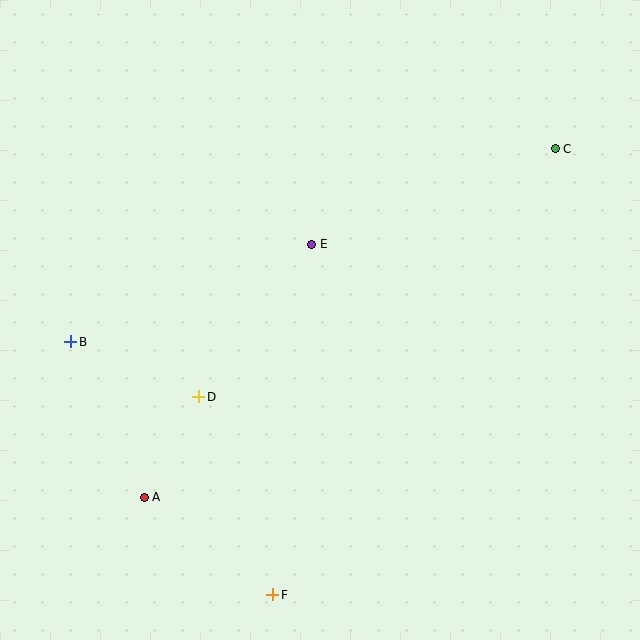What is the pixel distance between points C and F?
The distance between C and F is 528 pixels.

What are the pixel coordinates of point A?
Point A is at (144, 497).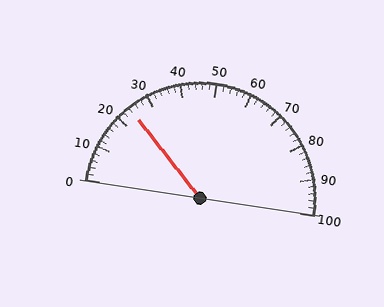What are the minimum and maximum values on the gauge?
The gauge ranges from 0 to 100.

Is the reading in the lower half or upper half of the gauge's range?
The reading is in the lower half of the range (0 to 100).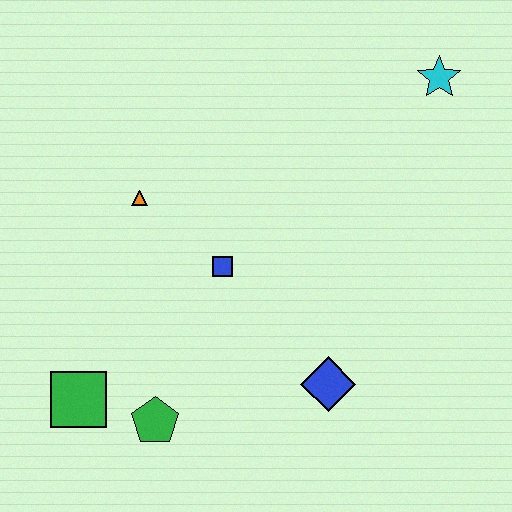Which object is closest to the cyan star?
The blue square is closest to the cyan star.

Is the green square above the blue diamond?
No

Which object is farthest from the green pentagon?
The cyan star is farthest from the green pentagon.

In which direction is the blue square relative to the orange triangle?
The blue square is to the right of the orange triangle.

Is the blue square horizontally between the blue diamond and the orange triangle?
Yes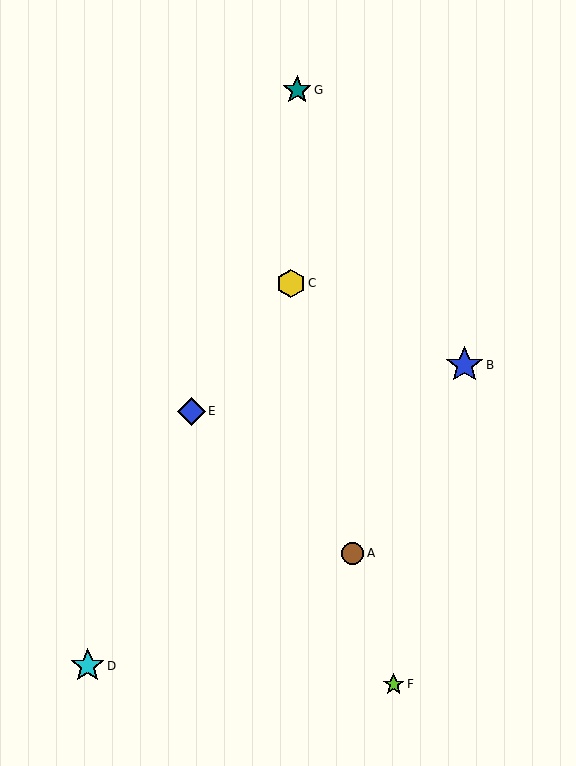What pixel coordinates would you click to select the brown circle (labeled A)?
Click at (353, 553) to select the brown circle A.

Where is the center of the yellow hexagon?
The center of the yellow hexagon is at (291, 283).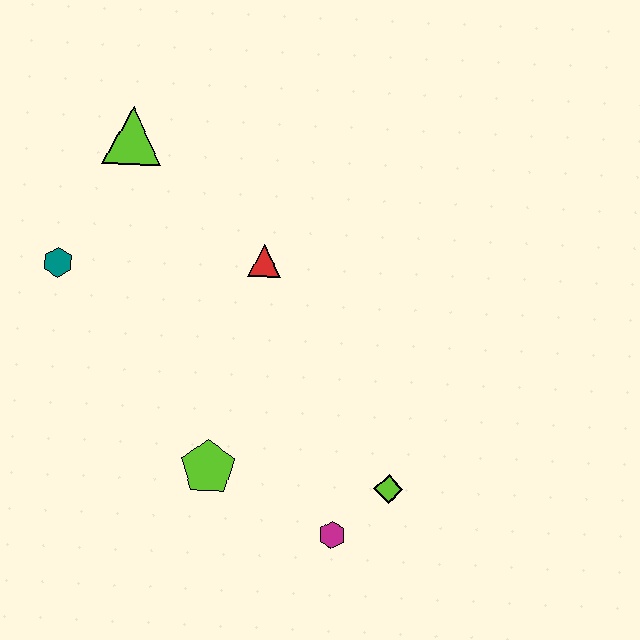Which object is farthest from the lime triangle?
The magenta hexagon is farthest from the lime triangle.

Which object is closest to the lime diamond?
The magenta hexagon is closest to the lime diamond.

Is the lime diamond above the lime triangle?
No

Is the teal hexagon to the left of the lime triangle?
Yes